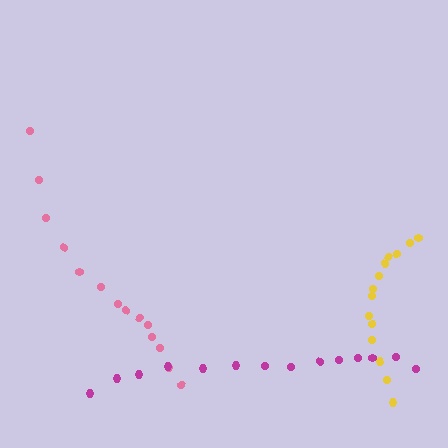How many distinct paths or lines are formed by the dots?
There are 3 distinct paths.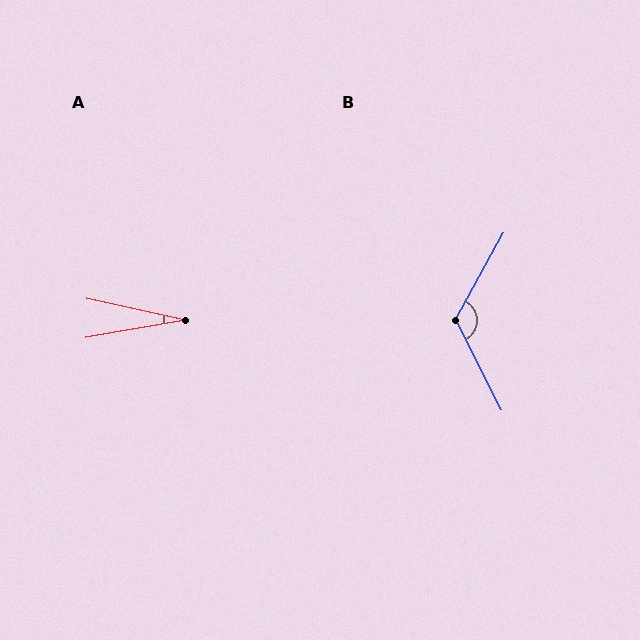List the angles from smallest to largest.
A (22°), B (124°).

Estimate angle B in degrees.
Approximately 124 degrees.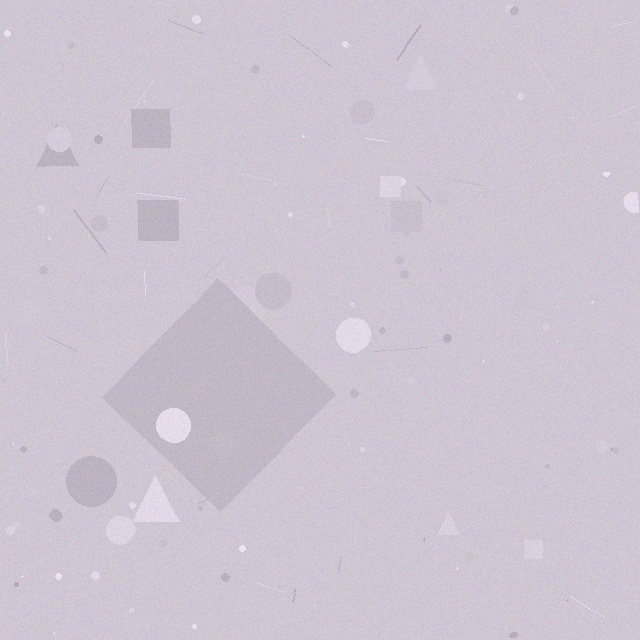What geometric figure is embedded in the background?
A diamond is embedded in the background.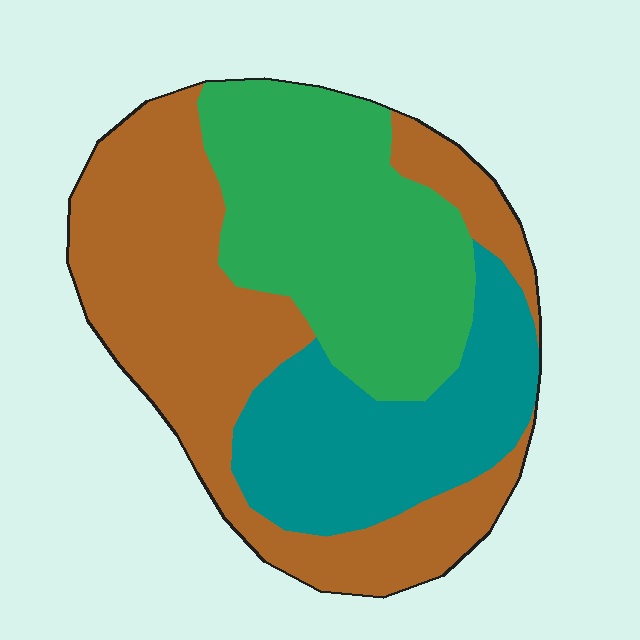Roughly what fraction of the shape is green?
Green takes up about one third (1/3) of the shape.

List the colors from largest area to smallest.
From largest to smallest: brown, green, teal.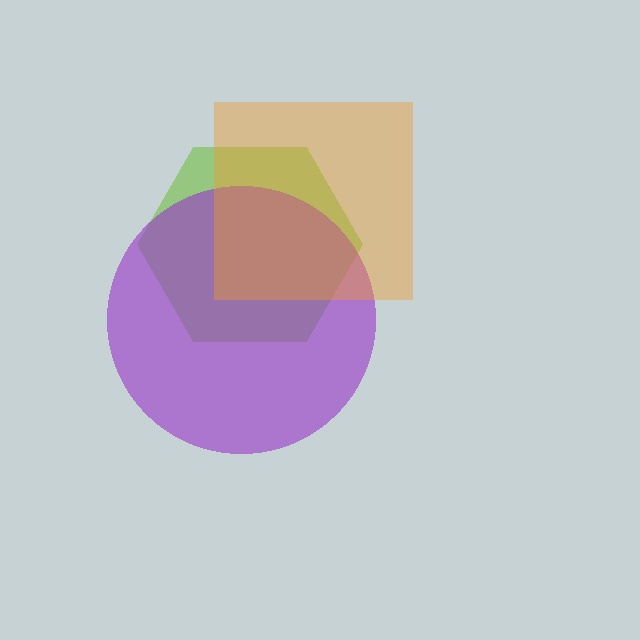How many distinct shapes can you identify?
There are 3 distinct shapes: a lime hexagon, a purple circle, an orange square.